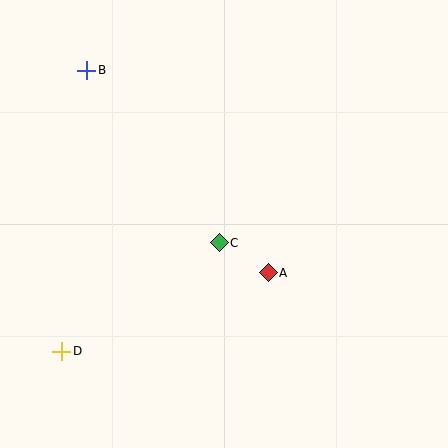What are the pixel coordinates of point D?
Point D is at (62, 351).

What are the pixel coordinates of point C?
Point C is at (219, 243).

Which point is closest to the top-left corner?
Point B is closest to the top-left corner.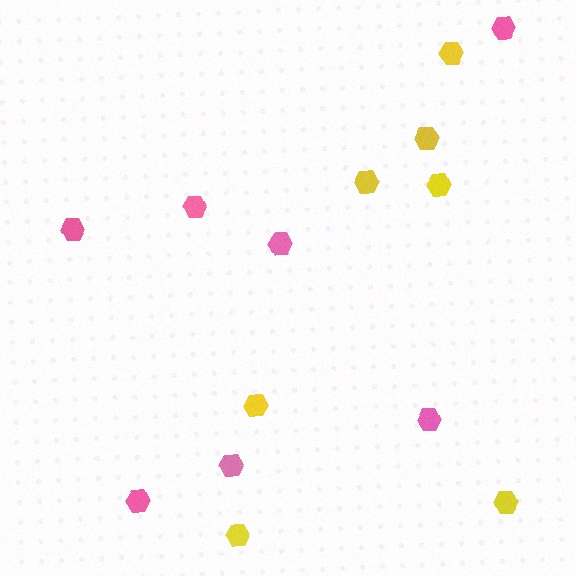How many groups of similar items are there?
There are 2 groups: one group of pink hexagons (7) and one group of yellow hexagons (7).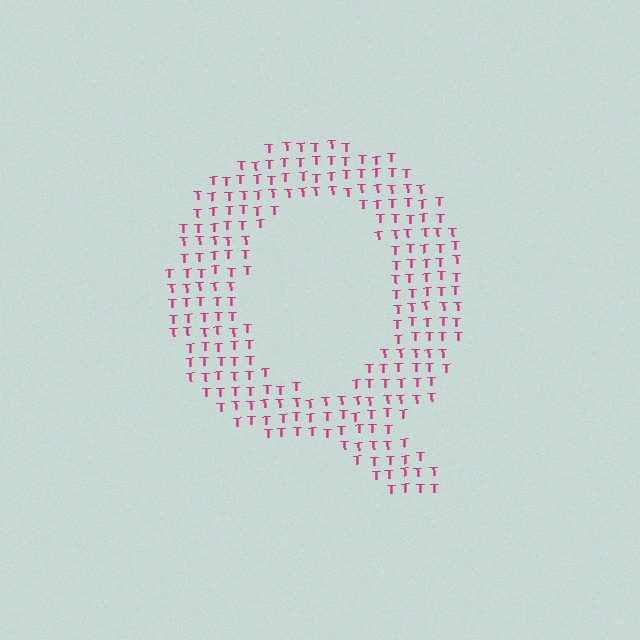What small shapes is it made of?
It is made of small letter T's.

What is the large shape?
The large shape is the letter Q.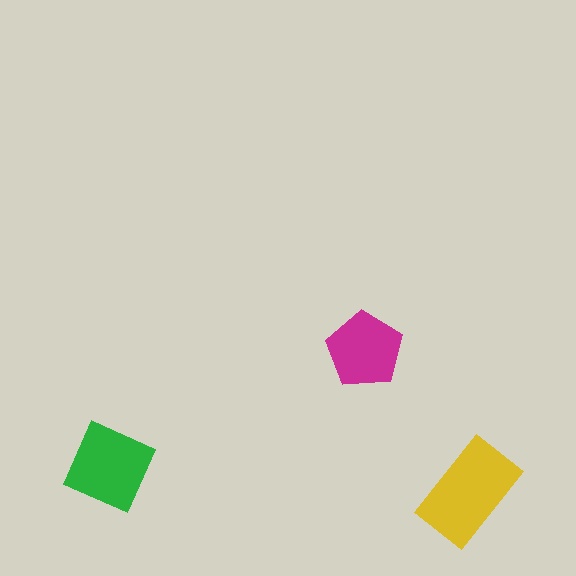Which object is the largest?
The yellow rectangle.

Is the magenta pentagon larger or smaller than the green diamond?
Smaller.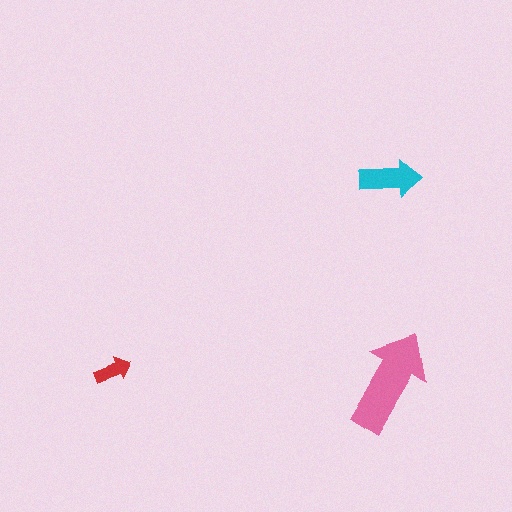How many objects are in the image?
There are 3 objects in the image.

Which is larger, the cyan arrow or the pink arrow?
The pink one.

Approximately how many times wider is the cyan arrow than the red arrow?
About 1.5 times wider.